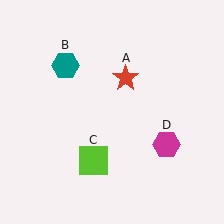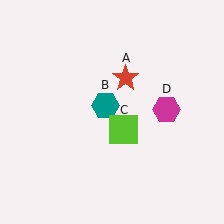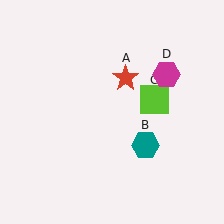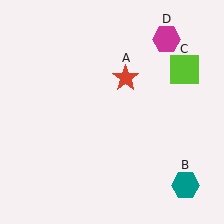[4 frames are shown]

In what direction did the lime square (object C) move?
The lime square (object C) moved up and to the right.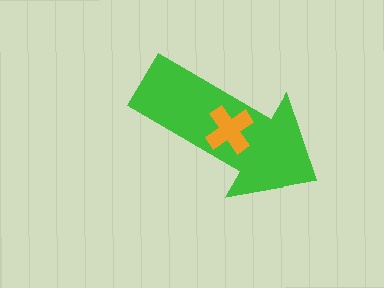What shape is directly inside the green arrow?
The orange cross.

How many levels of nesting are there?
2.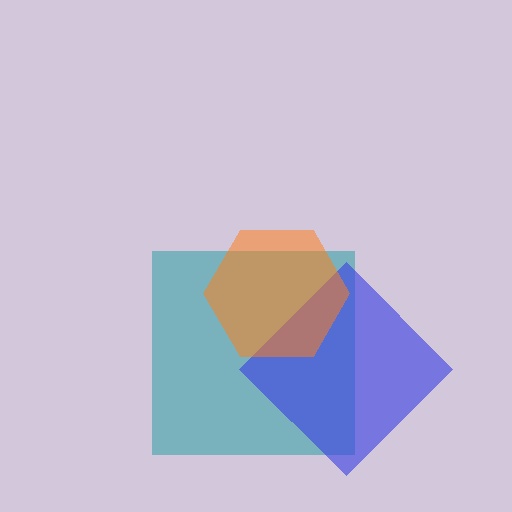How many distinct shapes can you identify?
There are 3 distinct shapes: a teal square, a blue diamond, an orange hexagon.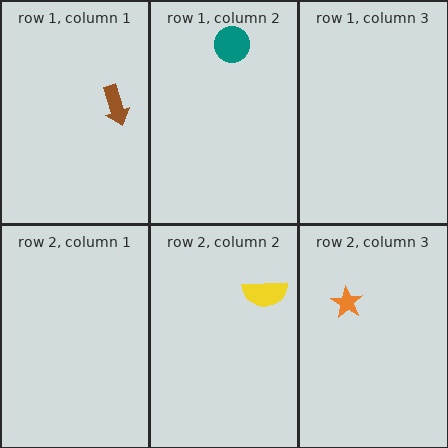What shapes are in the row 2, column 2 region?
The yellow semicircle.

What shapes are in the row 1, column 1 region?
The brown arrow.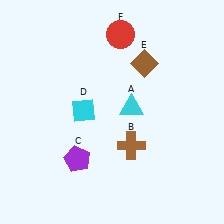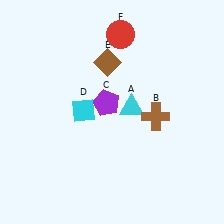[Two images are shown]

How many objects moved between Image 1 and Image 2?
3 objects moved between the two images.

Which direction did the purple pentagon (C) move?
The purple pentagon (C) moved up.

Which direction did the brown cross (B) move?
The brown cross (B) moved up.